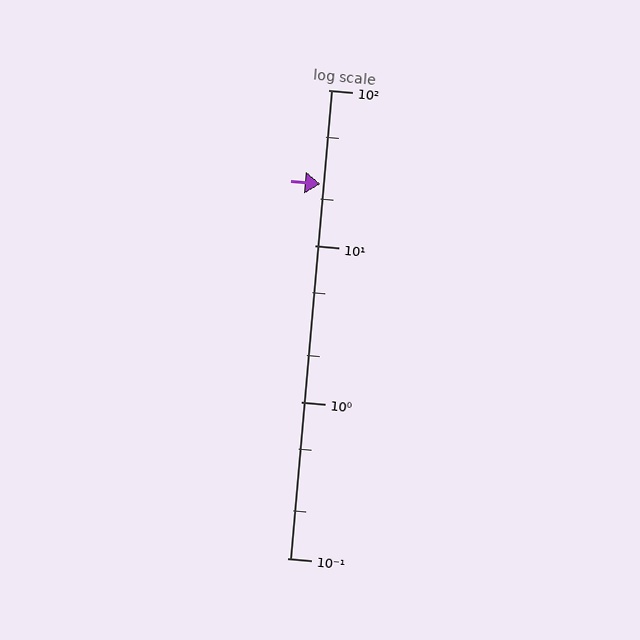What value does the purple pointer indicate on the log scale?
The pointer indicates approximately 25.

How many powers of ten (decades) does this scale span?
The scale spans 3 decades, from 0.1 to 100.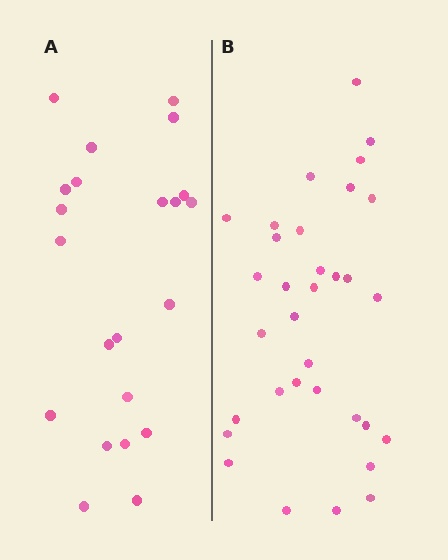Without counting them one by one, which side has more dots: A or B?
Region B (the right region) has more dots.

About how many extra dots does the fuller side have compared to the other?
Region B has roughly 12 or so more dots than region A.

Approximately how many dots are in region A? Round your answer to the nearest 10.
About 20 dots. (The exact count is 22, which rounds to 20.)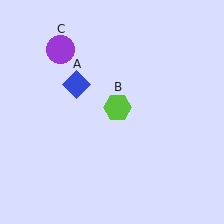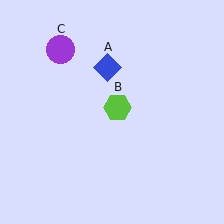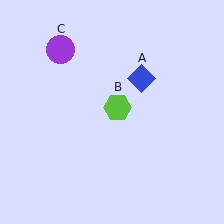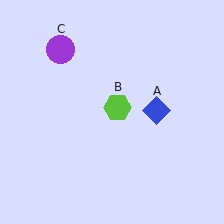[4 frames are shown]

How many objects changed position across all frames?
1 object changed position: blue diamond (object A).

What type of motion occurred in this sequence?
The blue diamond (object A) rotated clockwise around the center of the scene.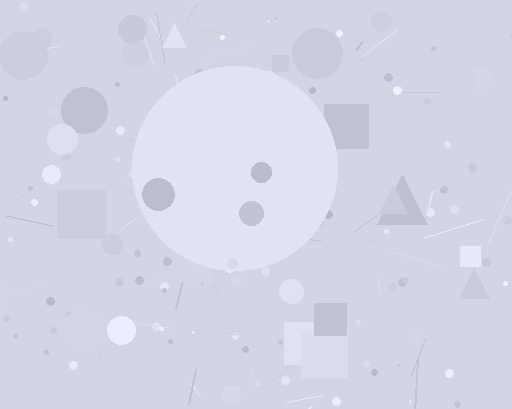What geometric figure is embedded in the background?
A circle is embedded in the background.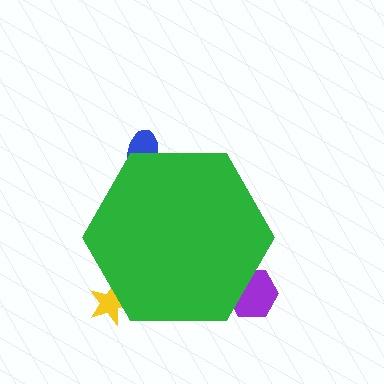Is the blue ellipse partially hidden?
Yes, the blue ellipse is partially hidden behind the green hexagon.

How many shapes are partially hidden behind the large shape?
3 shapes are partially hidden.